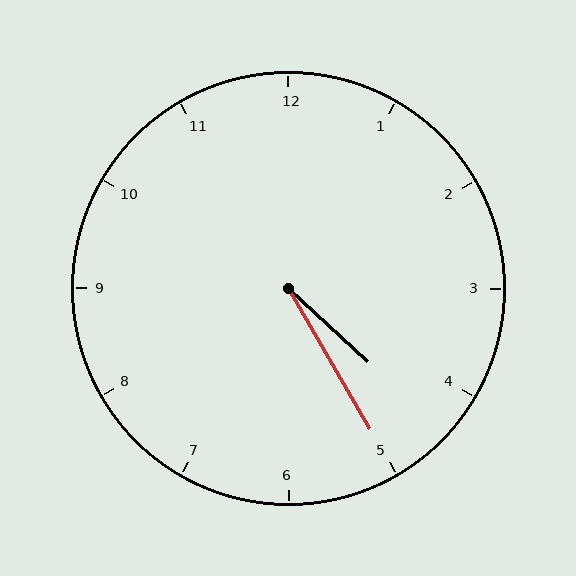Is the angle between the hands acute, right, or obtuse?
It is acute.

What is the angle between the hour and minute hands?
Approximately 18 degrees.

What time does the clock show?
4:25.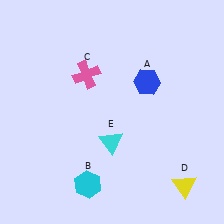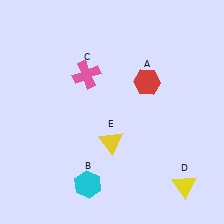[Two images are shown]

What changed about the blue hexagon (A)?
In Image 1, A is blue. In Image 2, it changed to red.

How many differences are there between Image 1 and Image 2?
There are 2 differences between the two images.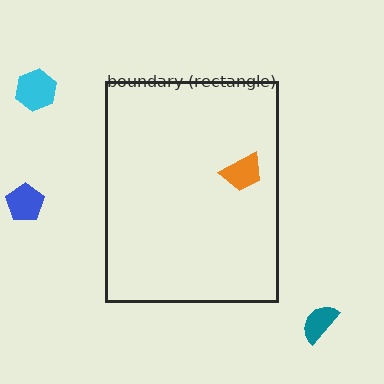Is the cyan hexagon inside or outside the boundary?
Outside.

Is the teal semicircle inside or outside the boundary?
Outside.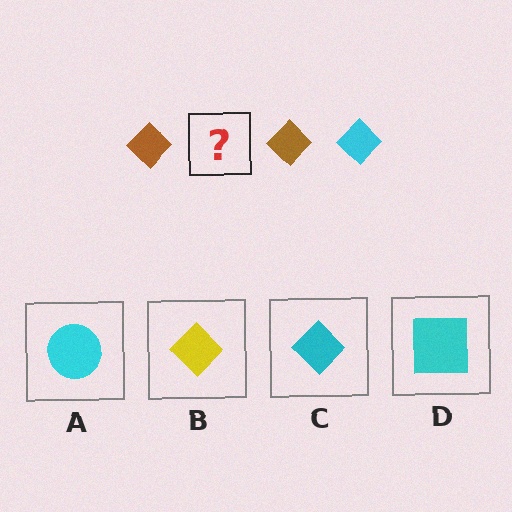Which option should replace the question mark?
Option C.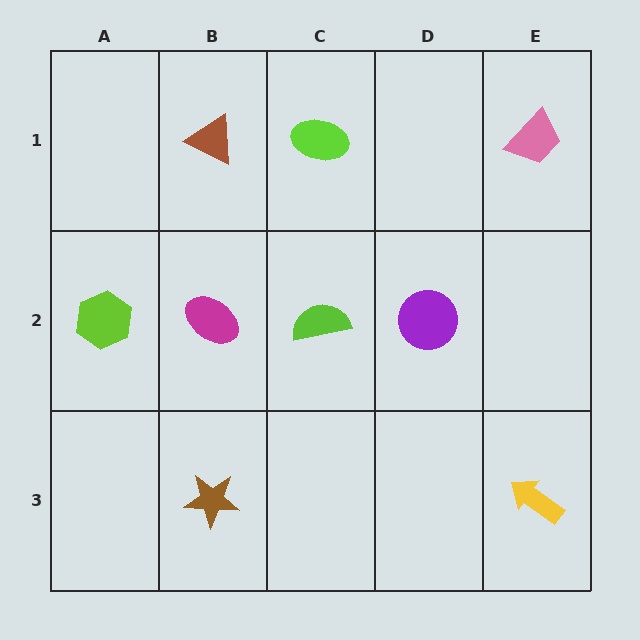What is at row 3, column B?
A brown star.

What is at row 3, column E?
A yellow arrow.